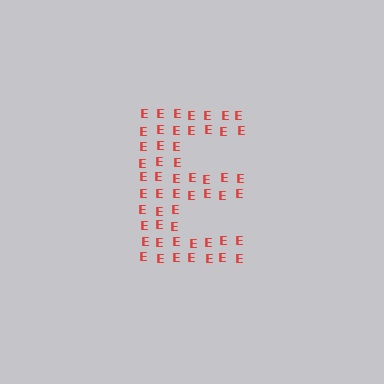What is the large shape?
The large shape is the letter E.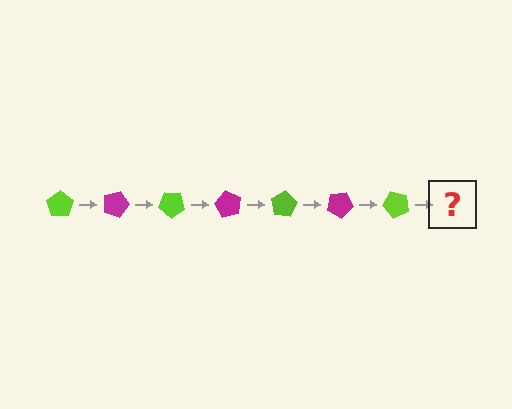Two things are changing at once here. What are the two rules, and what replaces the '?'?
The two rules are that it rotates 20 degrees each step and the color cycles through lime and magenta. The '?' should be a magenta pentagon, rotated 140 degrees from the start.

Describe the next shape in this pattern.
It should be a magenta pentagon, rotated 140 degrees from the start.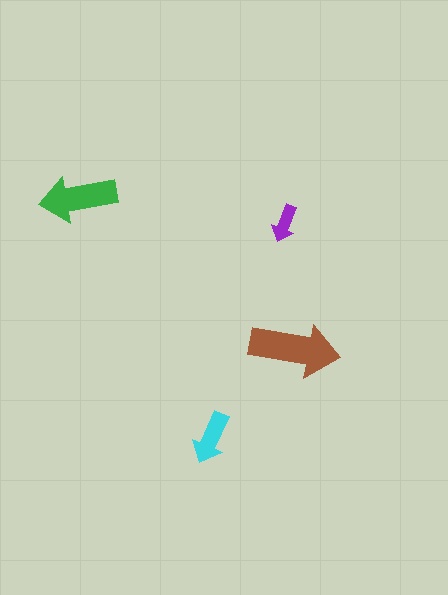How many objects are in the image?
There are 4 objects in the image.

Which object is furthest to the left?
The green arrow is leftmost.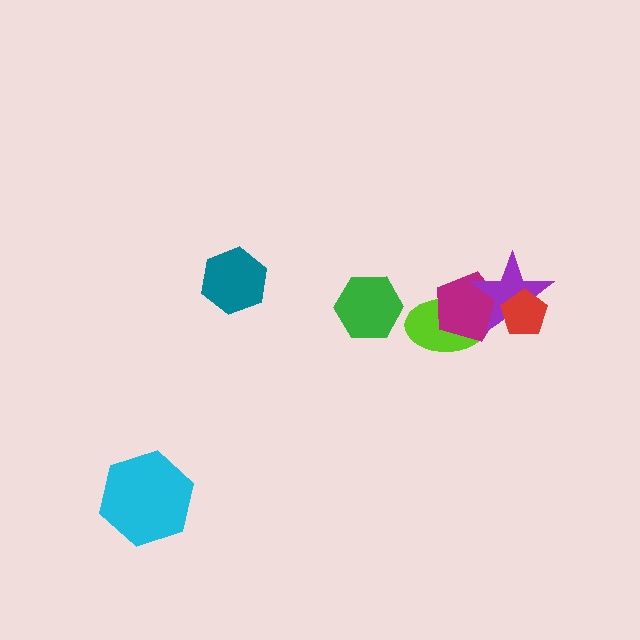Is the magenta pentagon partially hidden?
Yes, it is partially covered by another shape.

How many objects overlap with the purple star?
3 objects overlap with the purple star.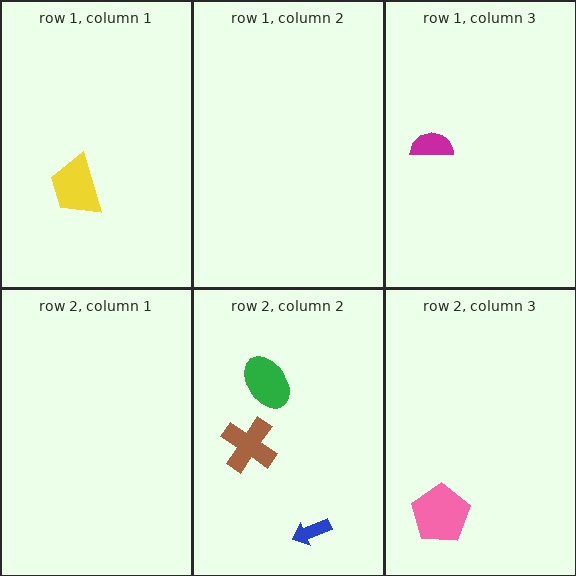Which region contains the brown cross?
The row 2, column 2 region.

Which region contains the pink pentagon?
The row 2, column 3 region.